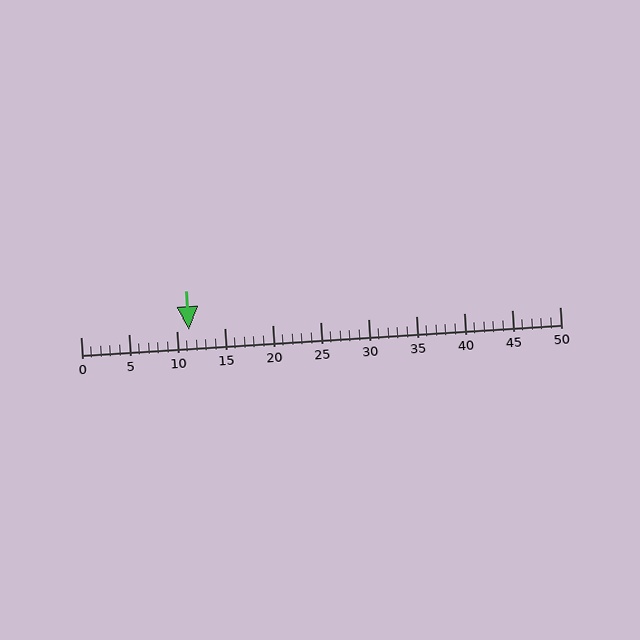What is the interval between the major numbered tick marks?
The major tick marks are spaced 5 units apart.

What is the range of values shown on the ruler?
The ruler shows values from 0 to 50.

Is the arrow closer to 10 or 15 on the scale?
The arrow is closer to 10.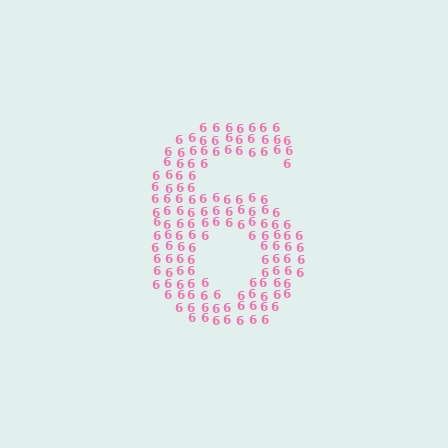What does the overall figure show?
The overall figure shows the digit 6.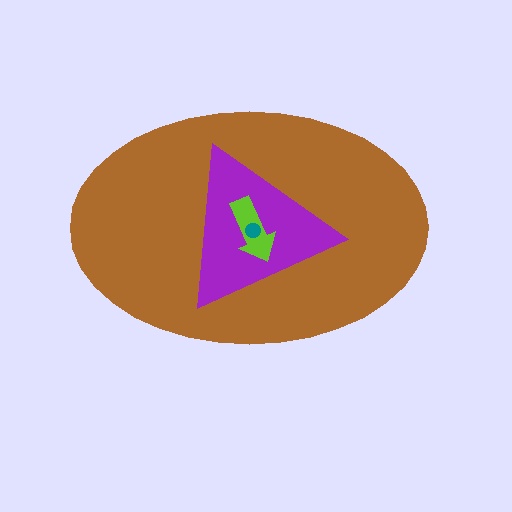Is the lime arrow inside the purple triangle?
Yes.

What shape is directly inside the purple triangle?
The lime arrow.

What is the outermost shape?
The brown ellipse.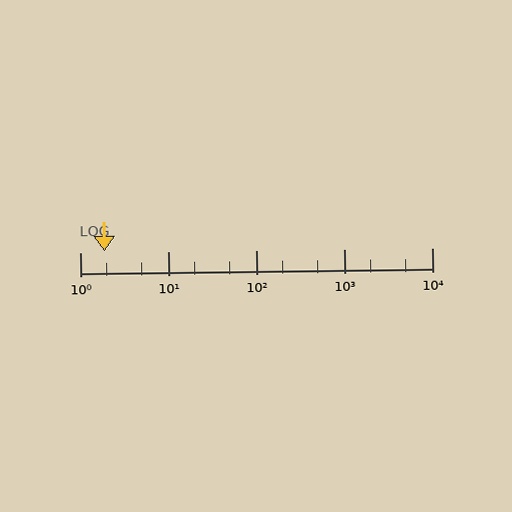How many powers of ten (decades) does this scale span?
The scale spans 4 decades, from 1 to 10000.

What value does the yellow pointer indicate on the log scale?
The pointer indicates approximately 1.9.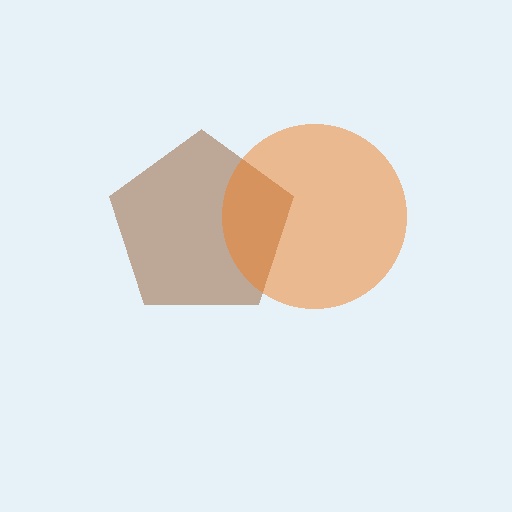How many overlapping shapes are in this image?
There are 2 overlapping shapes in the image.